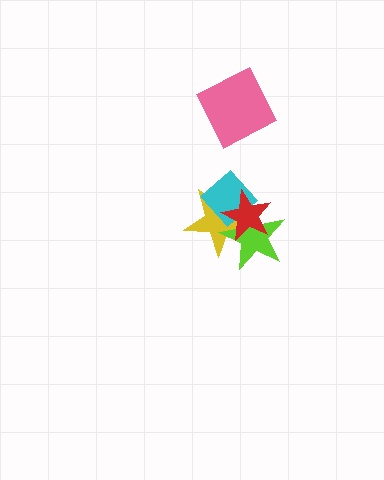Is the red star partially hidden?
No, no other shape covers it.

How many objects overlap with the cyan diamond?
3 objects overlap with the cyan diamond.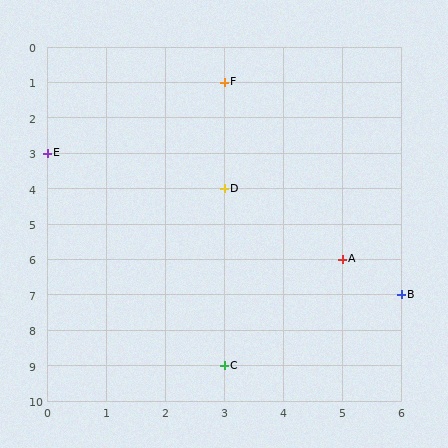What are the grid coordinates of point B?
Point B is at grid coordinates (6, 7).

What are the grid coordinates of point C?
Point C is at grid coordinates (3, 9).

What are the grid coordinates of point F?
Point F is at grid coordinates (3, 1).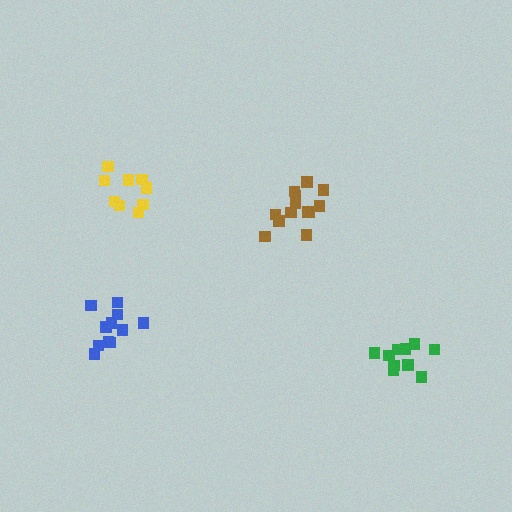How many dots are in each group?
Group 1: 11 dots, Group 2: 9 dots, Group 3: 13 dots, Group 4: 10 dots (43 total).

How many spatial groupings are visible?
There are 4 spatial groupings.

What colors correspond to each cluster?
The clusters are colored: blue, yellow, brown, green.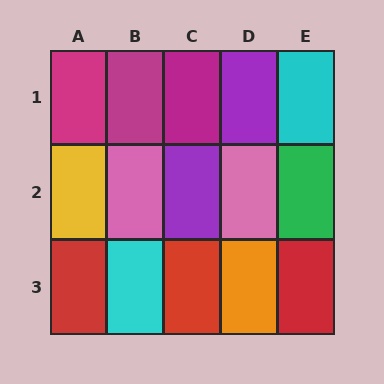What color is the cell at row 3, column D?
Orange.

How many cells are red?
3 cells are red.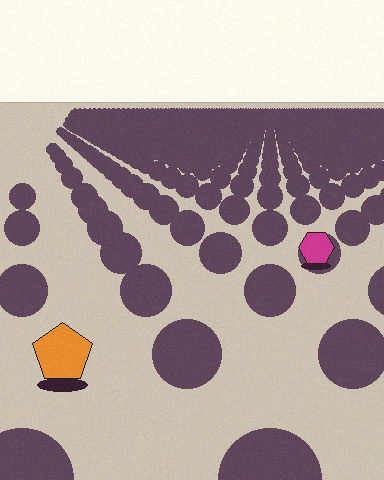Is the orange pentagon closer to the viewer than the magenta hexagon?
Yes. The orange pentagon is closer — you can tell from the texture gradient: the ground texture is coarser near it.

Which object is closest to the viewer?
The orange pentagon is closest. The texture marks near it are larger and more spread out.